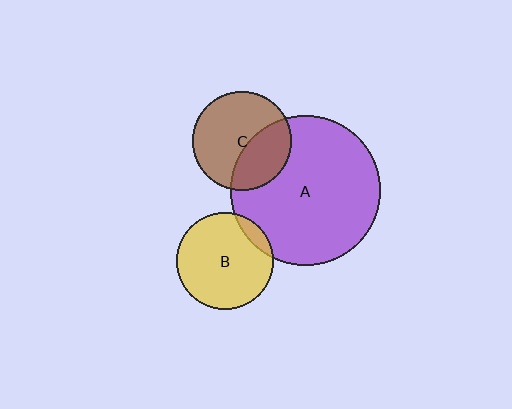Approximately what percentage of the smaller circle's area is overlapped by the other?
Approximately 10%.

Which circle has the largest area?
Circle A (purple).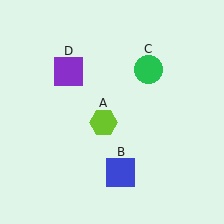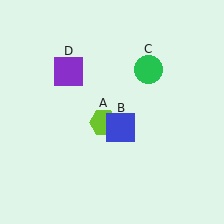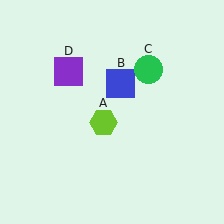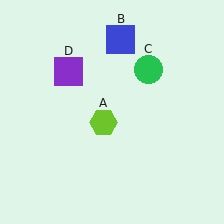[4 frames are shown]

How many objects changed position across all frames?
1 object changed position: blue square (object B).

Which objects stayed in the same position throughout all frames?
Lime hexagon (object A) and green circle (object C) and purple square (object D) remained stationary.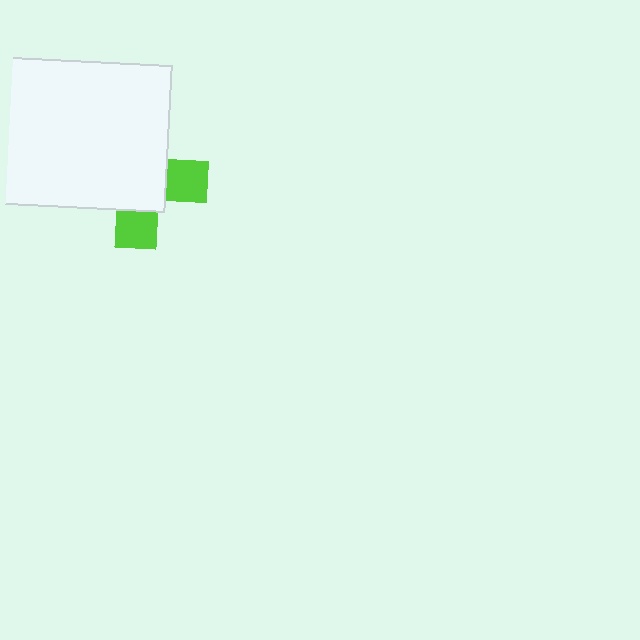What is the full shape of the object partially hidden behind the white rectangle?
The partially hidden object is a lime cross.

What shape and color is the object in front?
The object in front is a white rectangle.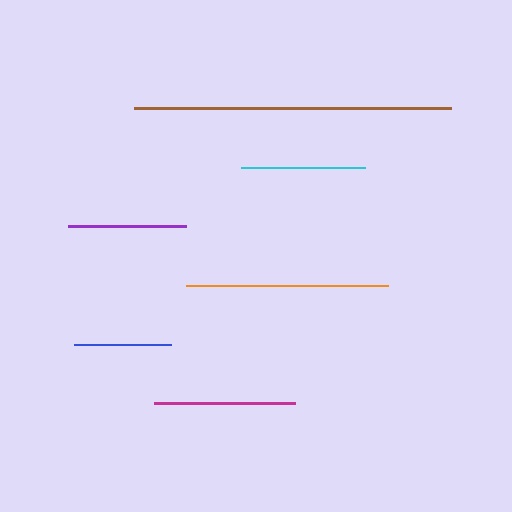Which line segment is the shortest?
The blue line is the shortest at approximately 97 pixels.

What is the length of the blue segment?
The blue segment is approximately 97 pixels long.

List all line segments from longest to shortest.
From longest to shortest: brown, orange, magenta, cyan, purple, blue.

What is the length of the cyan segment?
The cyan segment is approximately 125 pixels long.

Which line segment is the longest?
The brown line is the longest at approximately 316 pixels.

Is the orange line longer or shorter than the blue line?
The orange line is longer than the blue line.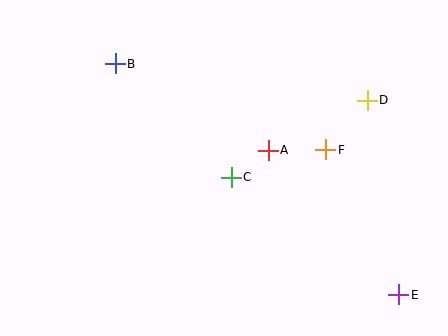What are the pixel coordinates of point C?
Point C is at (231, 177).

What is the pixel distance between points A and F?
The distance between A and F is 58 pixels.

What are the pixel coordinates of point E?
Point E is at (399, 295).